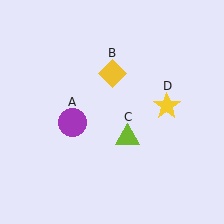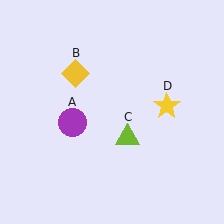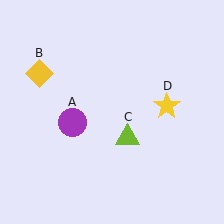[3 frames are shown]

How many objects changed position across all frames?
1 object changed position: yellow diamond (object B).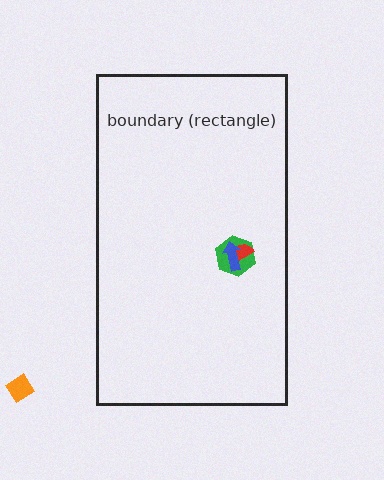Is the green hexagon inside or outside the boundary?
Inside.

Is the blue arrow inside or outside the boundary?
Inside.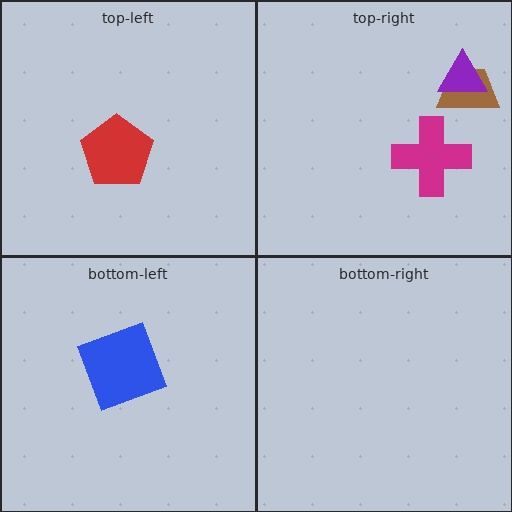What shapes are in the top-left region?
The red pentagon.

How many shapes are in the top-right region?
3.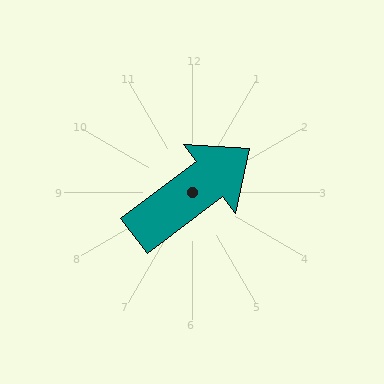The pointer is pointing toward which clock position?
Roughly 2 o'clock.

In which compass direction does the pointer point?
Northeast.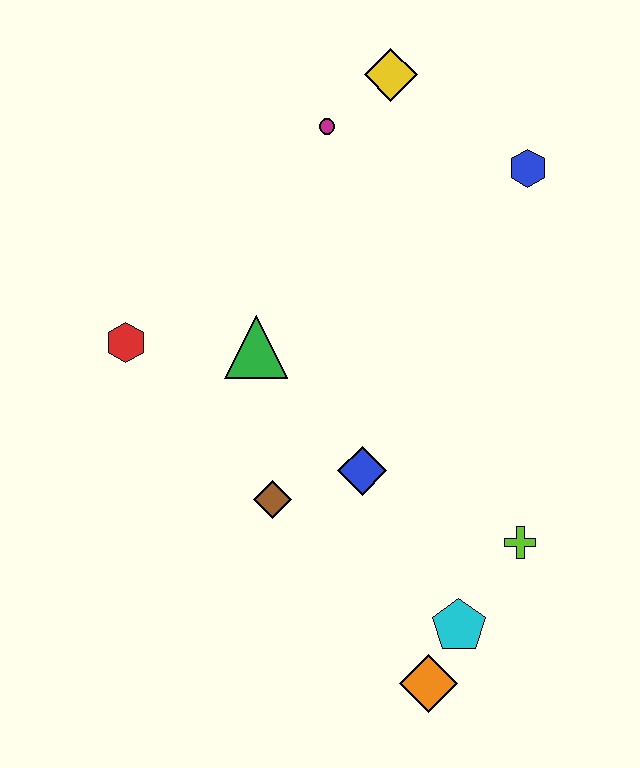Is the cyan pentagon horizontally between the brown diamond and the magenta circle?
No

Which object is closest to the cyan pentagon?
The orange diamond is closest to the cyan pentagon.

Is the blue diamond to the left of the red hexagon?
No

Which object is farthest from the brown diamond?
The yellow diamond is farthest from the brown diamond.